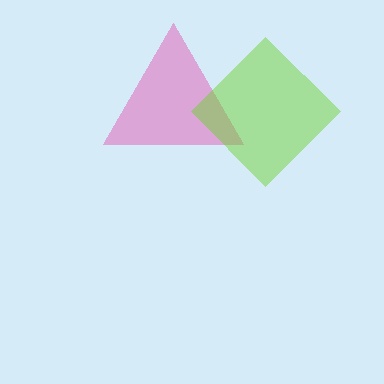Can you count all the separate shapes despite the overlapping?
Yes, there are 2 separate shapes.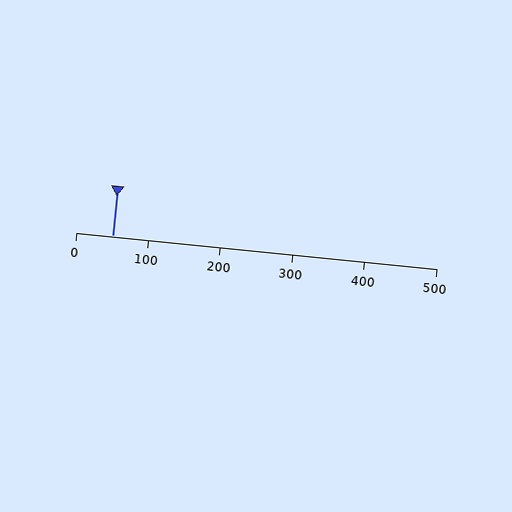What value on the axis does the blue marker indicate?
The marker indicates approximately 50.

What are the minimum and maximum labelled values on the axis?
The axis runs from 0 to 500.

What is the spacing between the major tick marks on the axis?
The major ticks are spaced 100 apart.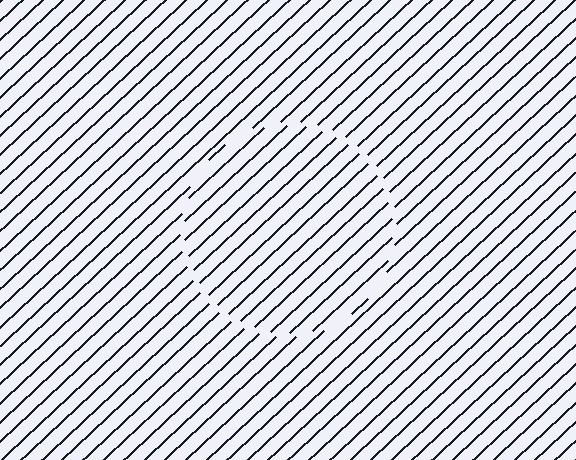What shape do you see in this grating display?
An illusory circle. The interior of the shape contains the same grating, shifted by half a period — the contour is defined by the phase discontinuity where line-ends from the inner and outer gratings abut.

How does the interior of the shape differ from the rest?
The interior of the shape contains the same grating, shifted by half a period — the contour is defined by the phase discontinuity where line-ends from the inner and outer gratings abut.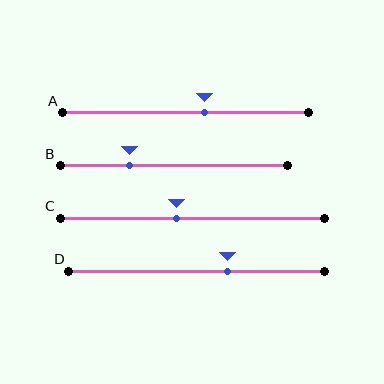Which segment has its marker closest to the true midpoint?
Segment C has its marker closest to the true midpoint.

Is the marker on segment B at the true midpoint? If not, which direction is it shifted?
No, the marker on segment B is shifted to the left by about 20% of the segment length.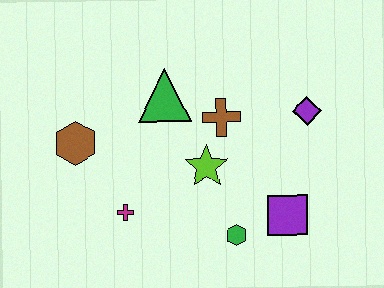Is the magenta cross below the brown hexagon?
Yes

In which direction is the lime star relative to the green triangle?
The lime star is below the green triangle.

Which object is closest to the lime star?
The brown cross is closest to the lime star.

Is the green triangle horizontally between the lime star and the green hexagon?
No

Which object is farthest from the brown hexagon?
The purple diamond is farthest from the brown hexagon.